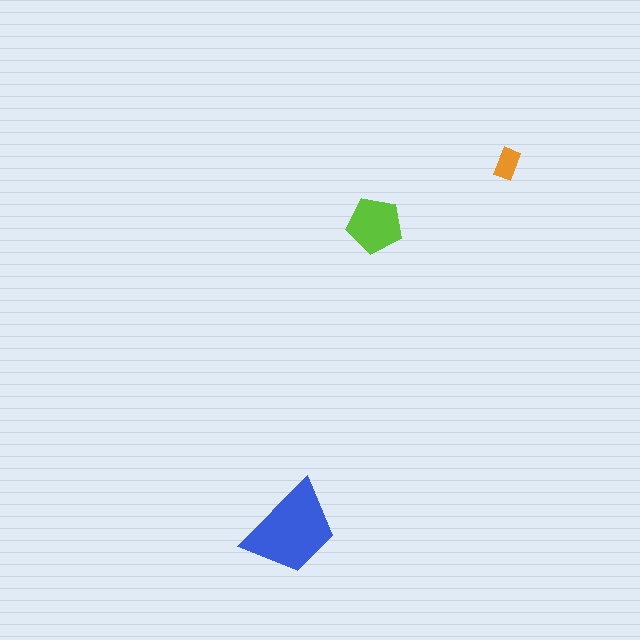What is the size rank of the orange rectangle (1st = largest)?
3rd.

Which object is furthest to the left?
The blue trapezoid is leftmost.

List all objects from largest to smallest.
The blue trapezoid, the lime pentagon, the orange rectangle.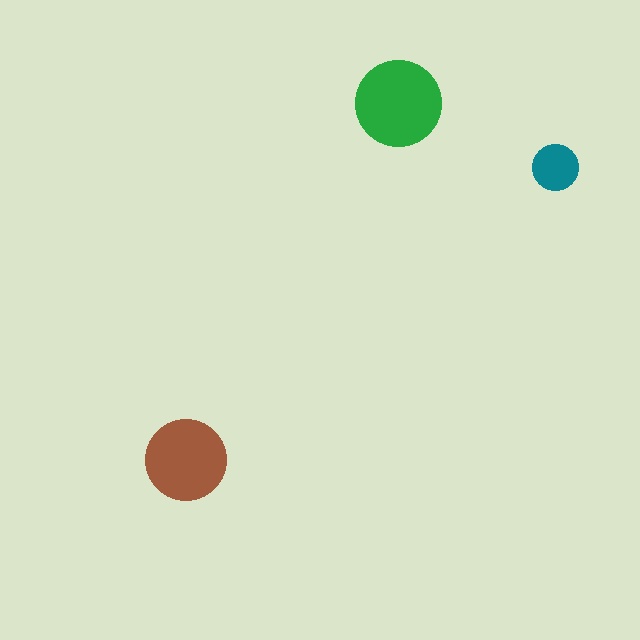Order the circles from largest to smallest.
the green one, the brown one, the teal one.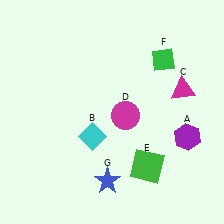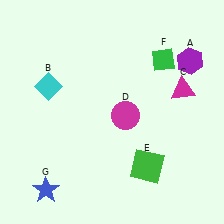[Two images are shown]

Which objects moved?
The objects that moved are: the purple hexagon (A), the cyan diamond (B), the blue star (G).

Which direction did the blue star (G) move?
The blue star (G) moved left.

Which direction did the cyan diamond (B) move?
The cyan diamond (B) moved up.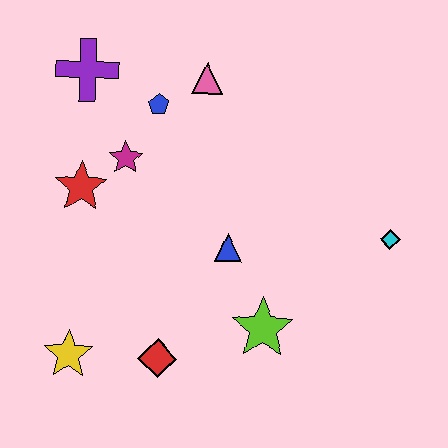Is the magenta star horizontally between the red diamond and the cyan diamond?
No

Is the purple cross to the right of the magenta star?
No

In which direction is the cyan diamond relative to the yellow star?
The cyan diamond is to the right of the yellow star.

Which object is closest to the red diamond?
The yellow star is closest to the red diamond.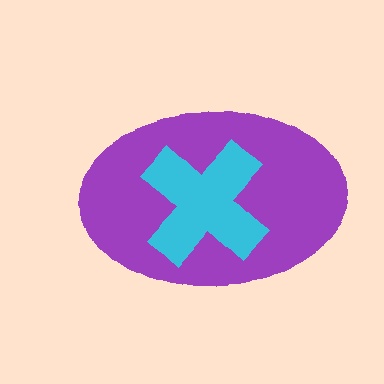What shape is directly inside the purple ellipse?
The cyan cross.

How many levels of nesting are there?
2.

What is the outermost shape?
The purple ellipse.